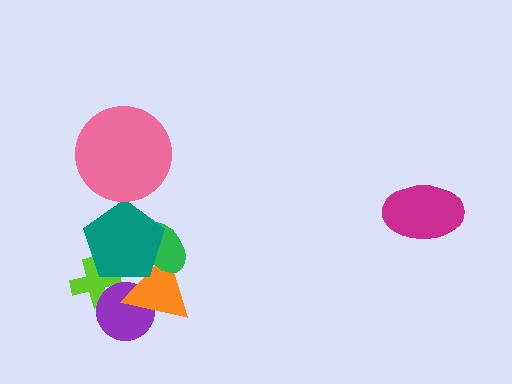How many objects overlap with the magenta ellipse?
0 objects overlap with the magenta ellipse.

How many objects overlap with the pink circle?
0 objects overlap with the pink circle.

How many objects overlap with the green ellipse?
2 objects overlap with the green ellipse.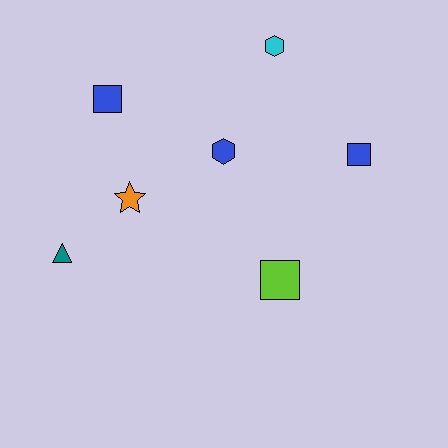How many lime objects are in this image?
There is 1 lime object.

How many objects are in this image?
There are 7 objects.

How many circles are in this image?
There are no circles.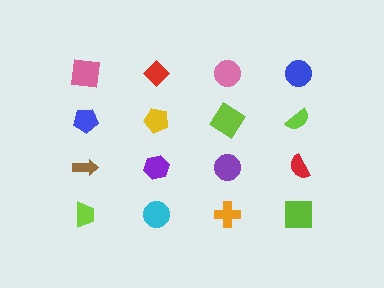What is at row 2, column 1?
A blue pentagon.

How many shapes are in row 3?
4 shapes.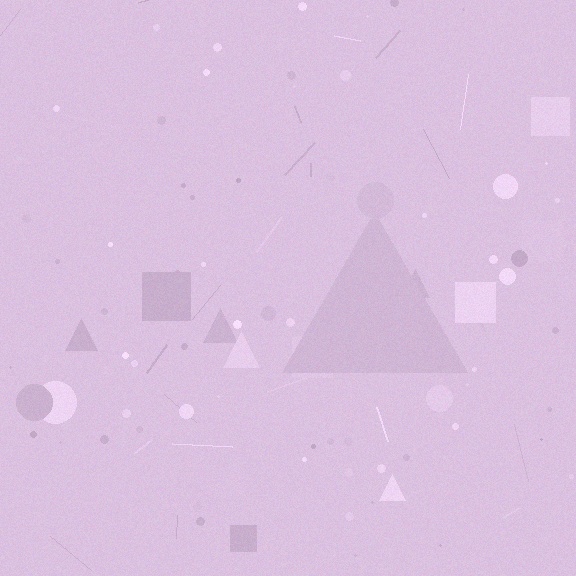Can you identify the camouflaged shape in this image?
The camouflaged shape is a triangle.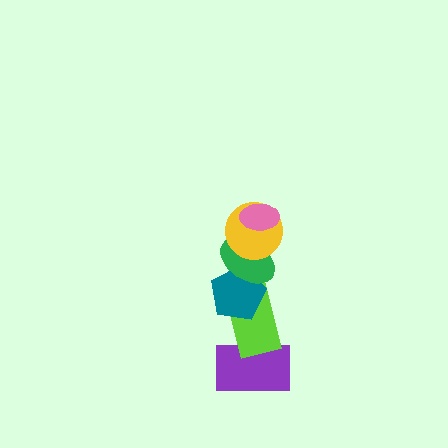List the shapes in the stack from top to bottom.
From top to bottom: the pink ellipse, the yellow circle, the green ellipse, the teal pentagon, the lime rectangle, the purple rectangle.